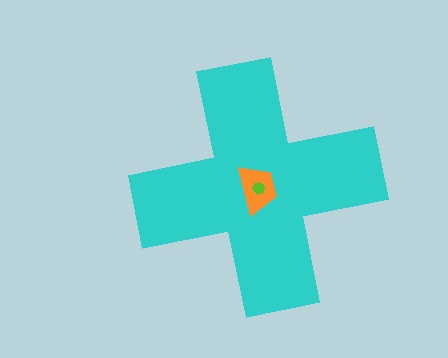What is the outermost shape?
The cyan cross.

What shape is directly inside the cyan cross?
The orange trapezoid.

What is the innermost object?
The lime hexagon.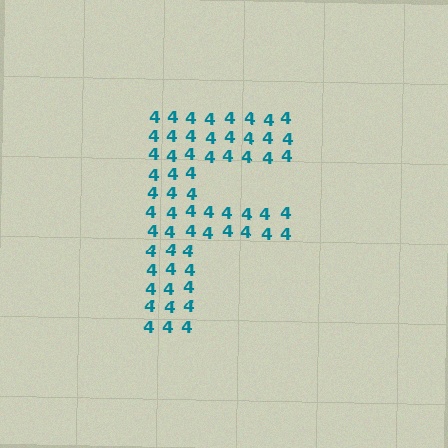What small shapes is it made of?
It is made of small digit 4's.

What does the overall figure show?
The overall figure shows the letter F.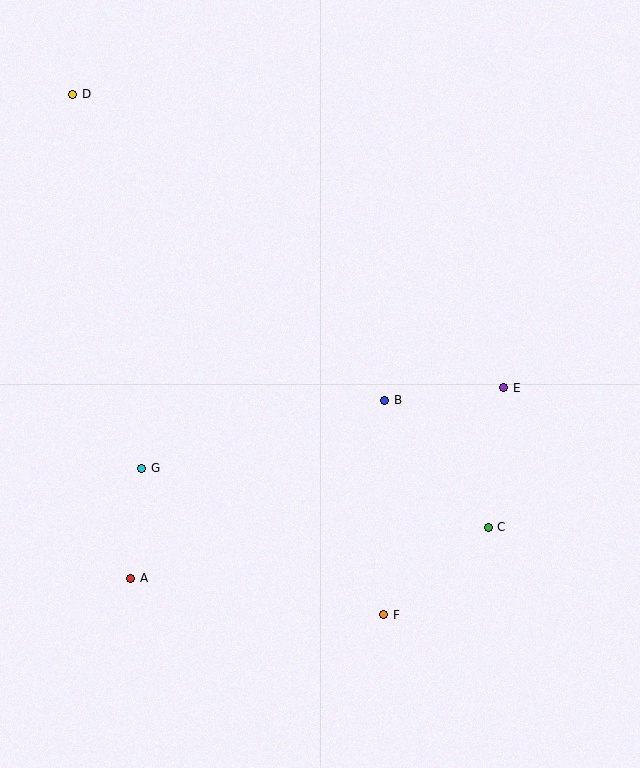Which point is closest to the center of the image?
Point B at (385, 400) is closest to the center.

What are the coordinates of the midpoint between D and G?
The midpoint between D and G is at (107, 281).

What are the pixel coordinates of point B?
Point B is at (385, 400).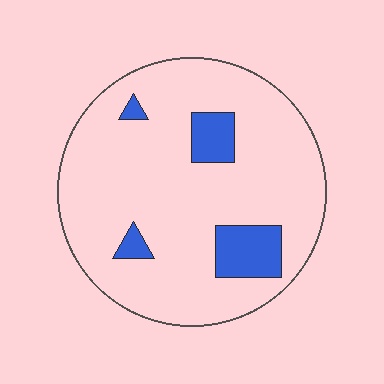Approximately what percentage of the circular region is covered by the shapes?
Approximately 10%.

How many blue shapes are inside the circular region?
4.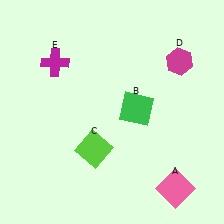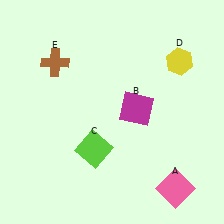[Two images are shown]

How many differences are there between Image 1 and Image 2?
There are 3 differences between the two images.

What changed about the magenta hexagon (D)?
In Image 1, D is magenta. In Image 2, it changed to yellow.